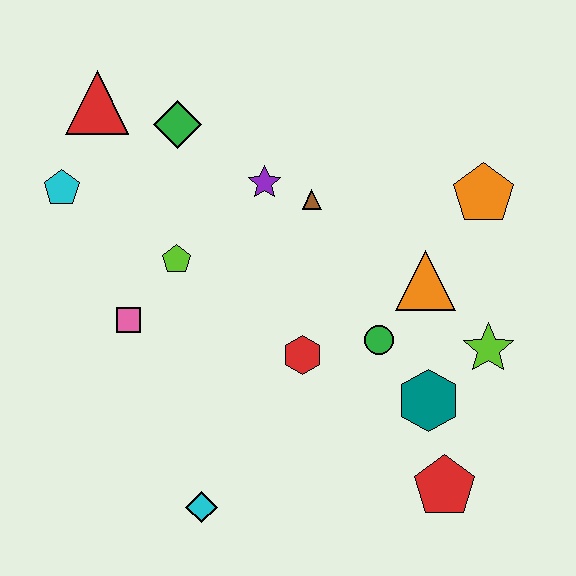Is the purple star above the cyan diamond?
Yes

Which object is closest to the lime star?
The teal hexagon is closest to the lime star.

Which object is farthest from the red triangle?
The red pentagon is farthest from the red triangle.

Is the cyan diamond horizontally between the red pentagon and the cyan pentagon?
Yes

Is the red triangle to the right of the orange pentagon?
No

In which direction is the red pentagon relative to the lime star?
The red pentagon is below the lime star.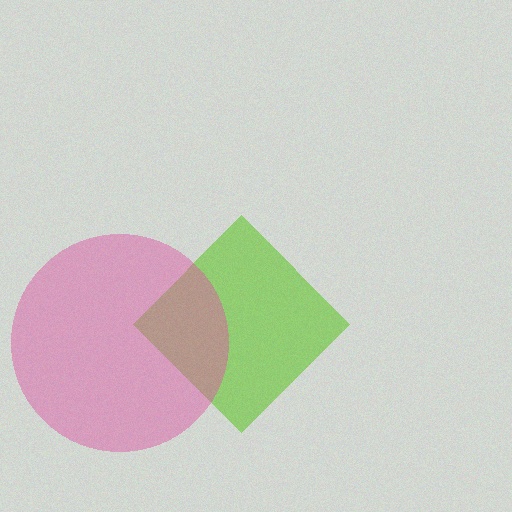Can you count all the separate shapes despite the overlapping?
Yes, there are 2 separate shapes.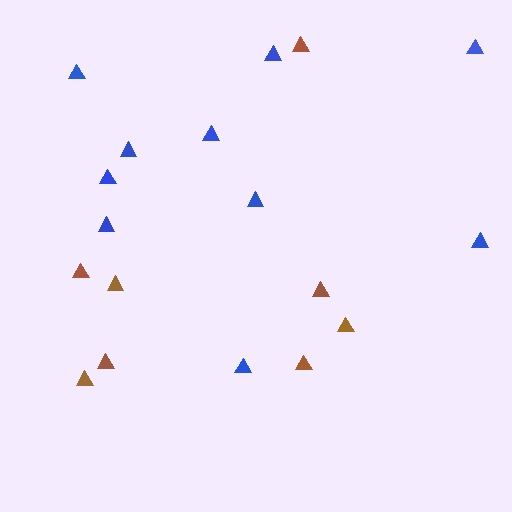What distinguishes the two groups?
There are 2 groups: one group of blue triangles (10) and one group of brown triangles (8).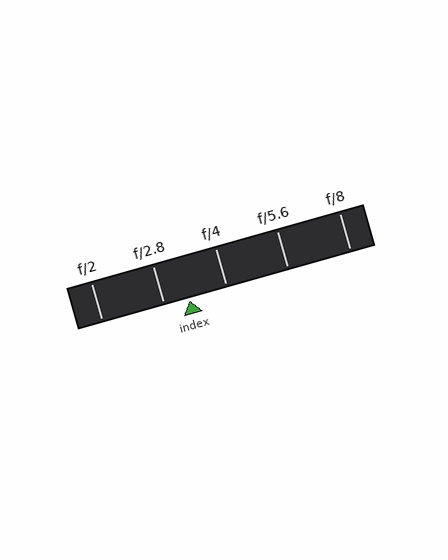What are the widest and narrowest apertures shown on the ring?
The widest aperture shown is f/2 and the narrowest is f/8.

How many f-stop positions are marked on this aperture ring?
There are 5 f-stop positions marked.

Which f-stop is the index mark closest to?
The index mark is closest to f/2.8.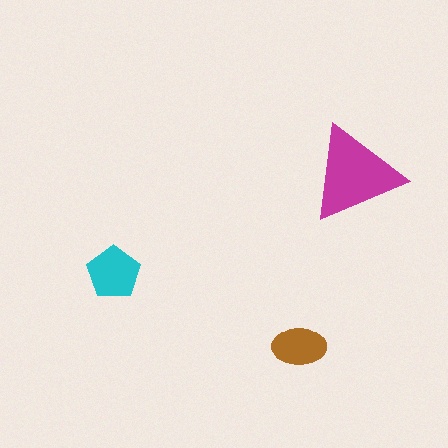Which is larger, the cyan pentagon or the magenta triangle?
The magenta triangle.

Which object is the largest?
The magenta triangle.